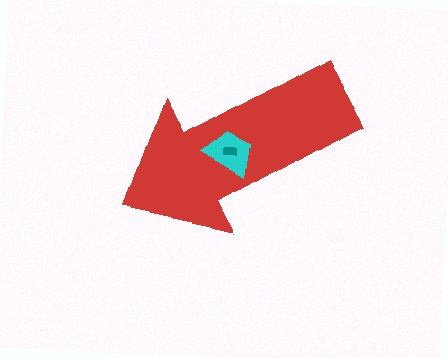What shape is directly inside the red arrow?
The cyan trapezoid.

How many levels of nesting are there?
3.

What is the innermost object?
The teal rectangle.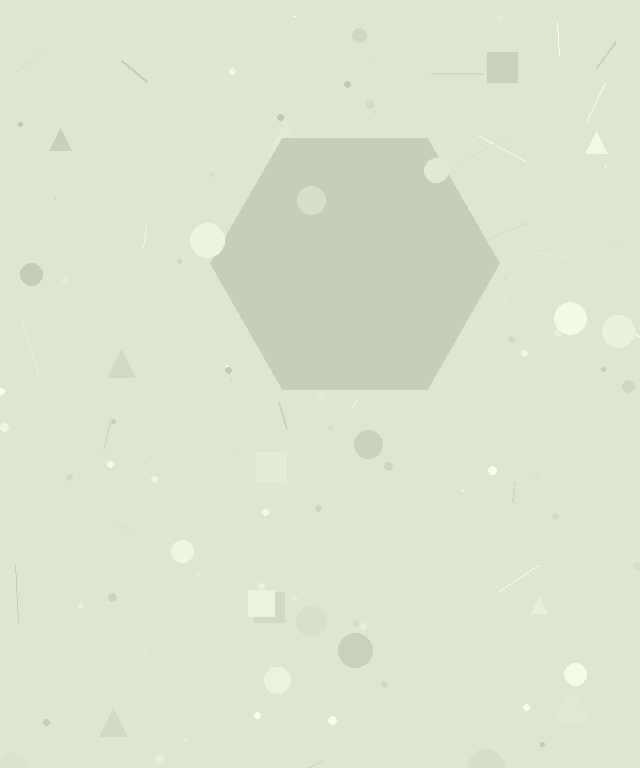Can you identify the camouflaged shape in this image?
The camouflaged shape is a hexagon.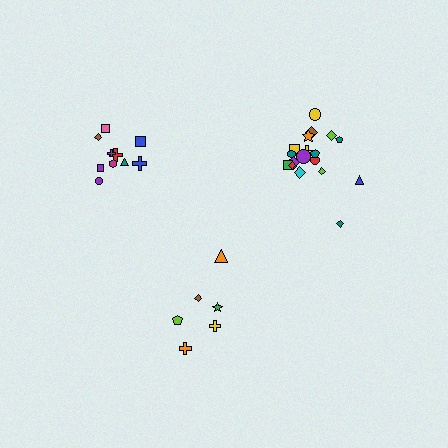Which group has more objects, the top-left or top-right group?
The top-right group.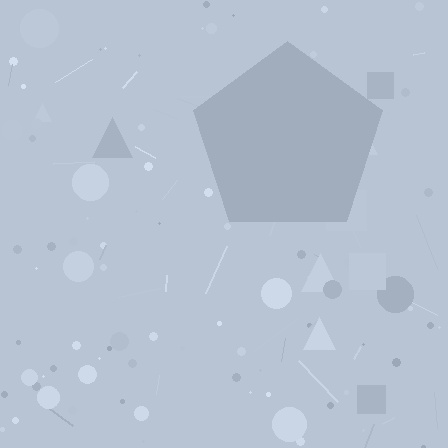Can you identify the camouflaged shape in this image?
The camouflaged shape is a pentagon.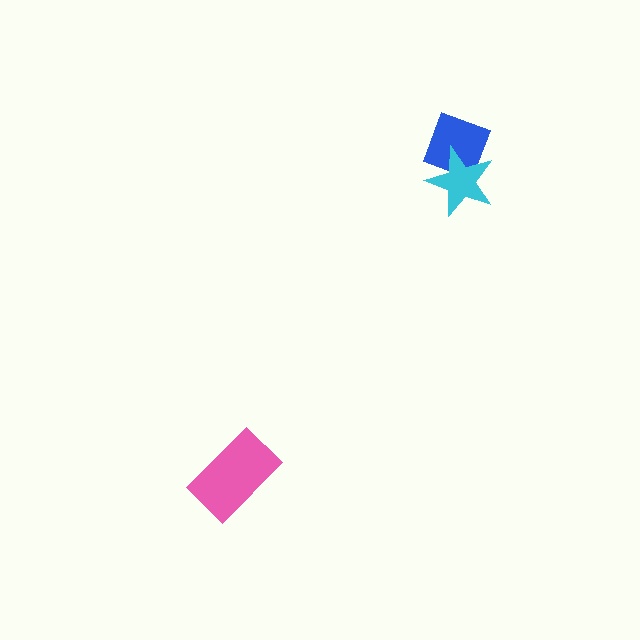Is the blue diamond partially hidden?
Yes, it is partially covered by another shape.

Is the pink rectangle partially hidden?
No, no other shape covers it.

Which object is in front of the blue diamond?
The cyan star is in front of the blue diamond.